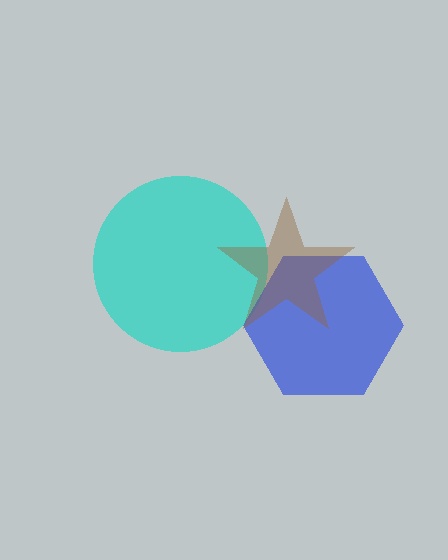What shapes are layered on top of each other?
The layered shapes are: a cyan circle, a blue hexagon, a brown star.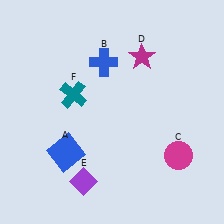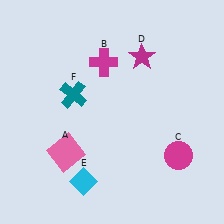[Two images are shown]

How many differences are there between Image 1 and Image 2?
There are 3 differences between the two images.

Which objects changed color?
A changed from blue to pink. B changed from blue to magenta. E changed from purple to cyan.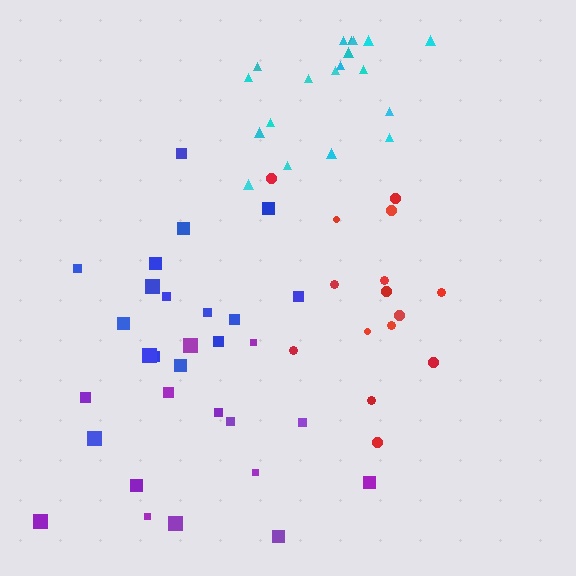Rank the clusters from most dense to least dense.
cyan, blue, red, purple.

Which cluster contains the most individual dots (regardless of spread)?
Cyan (19).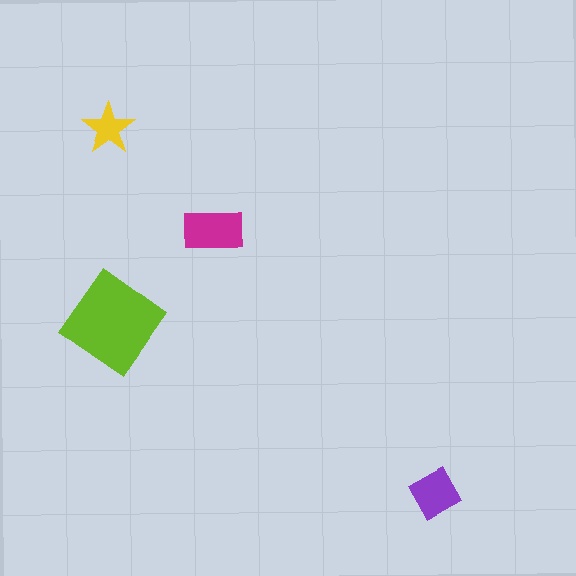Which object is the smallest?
The yellow star.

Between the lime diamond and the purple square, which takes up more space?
The lime diamond.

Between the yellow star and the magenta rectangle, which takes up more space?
The magenta rectangle.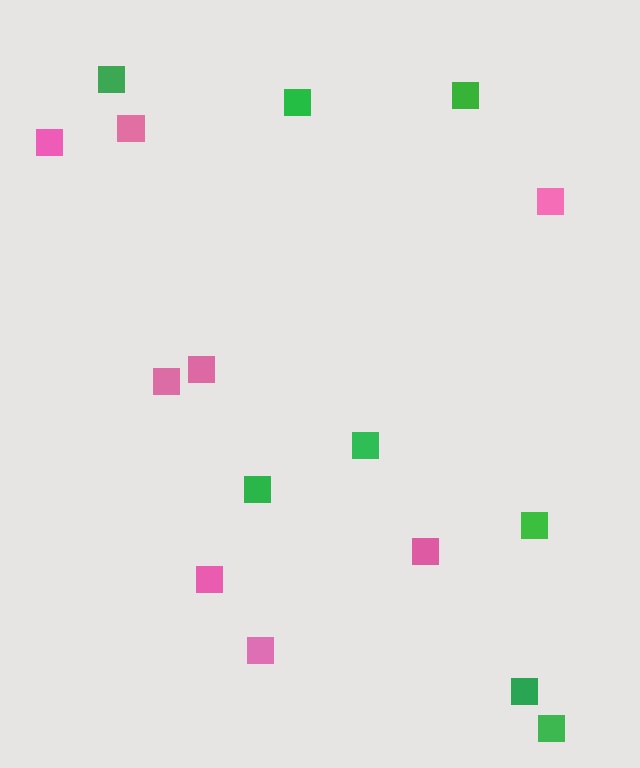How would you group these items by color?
There are 2 groups: one group of pink squares (8) and one group of green squares (8).